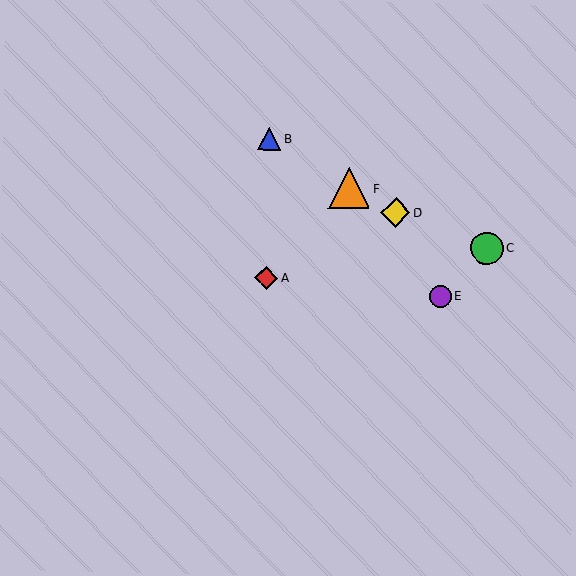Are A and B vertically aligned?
Yes, both are at x≈266.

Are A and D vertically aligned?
No, A is at x≈266 and D is at x≈395.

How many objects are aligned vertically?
2 objects (A, B) are aligned vertically.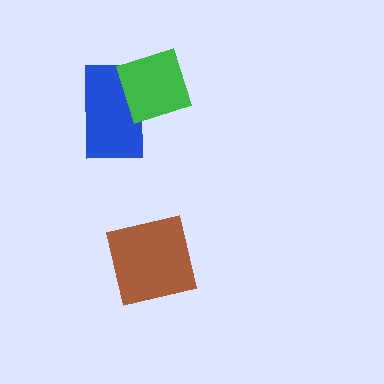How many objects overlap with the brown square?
0 objects overlap with the brown square.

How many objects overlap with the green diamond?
1 object overlaps with the green diamond.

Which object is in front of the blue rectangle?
The green diamond is in front of the blue rectangle.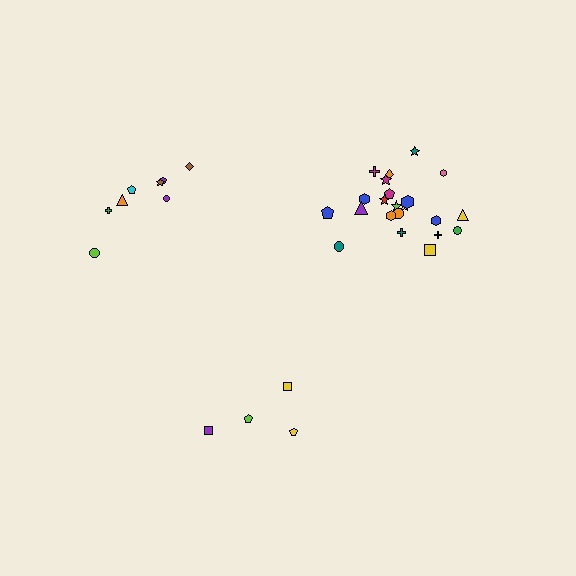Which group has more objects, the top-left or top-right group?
The top-right group.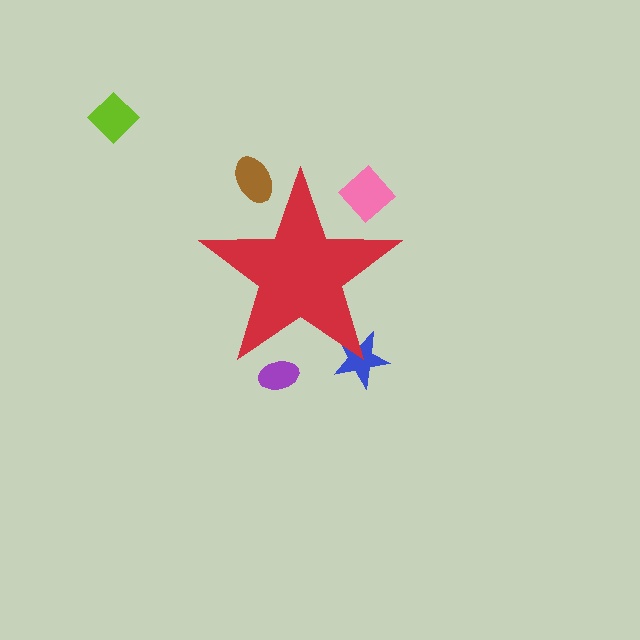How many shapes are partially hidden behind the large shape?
4 shapes are partially hidden.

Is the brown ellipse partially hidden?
Yes, the brown ellipse is partially hidden behind the red star.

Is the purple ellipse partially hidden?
Yes, the purple ellipse is partially hidden behind the red star.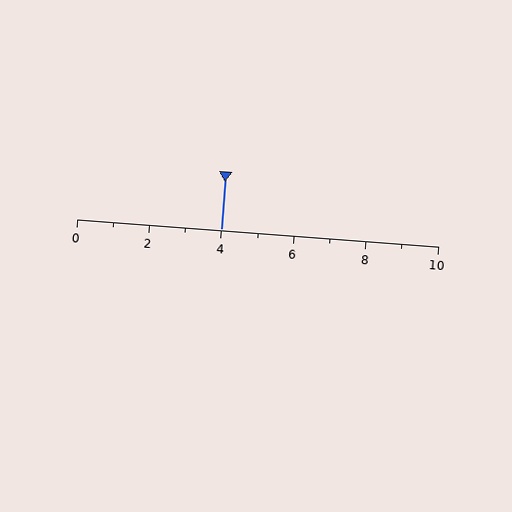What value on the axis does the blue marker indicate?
The marker indicates approximately 4.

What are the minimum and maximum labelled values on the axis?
The axis runs from 0 to 10.